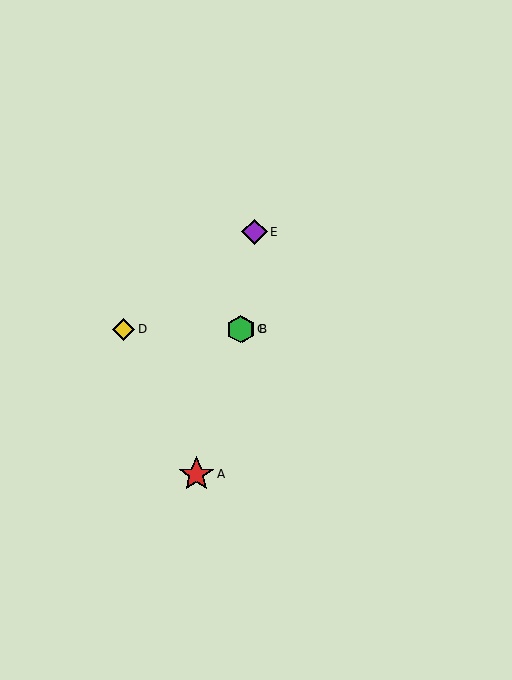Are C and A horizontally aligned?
No, C is at y≈329 and A is at y≈474.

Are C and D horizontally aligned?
Yes, both are at y≈329.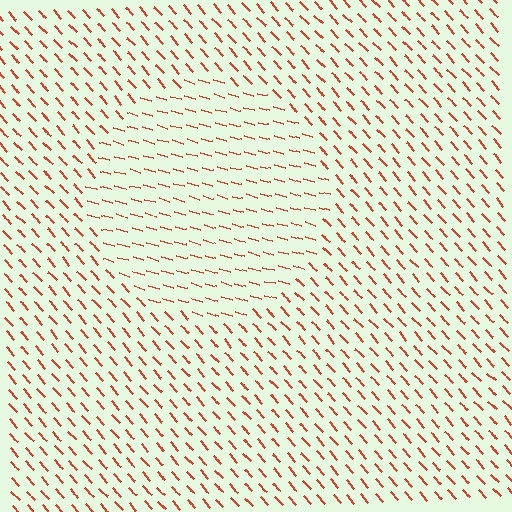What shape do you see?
I see a circle.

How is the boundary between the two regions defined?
The boundary is defined purely by a change in line orientation (approximately 33 degrees difference). All lines are the same color and thickness.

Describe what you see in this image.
The image is filled with small red line segments. A circle region in the image has lines oriented differently from the surrounding lines, creating a visible texture boundary.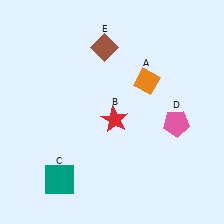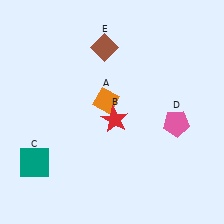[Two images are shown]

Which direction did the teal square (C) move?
The teal square (C) moved left.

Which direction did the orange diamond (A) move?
The orange diamond (A) moved left.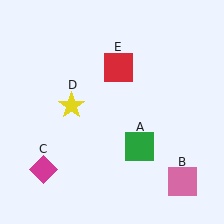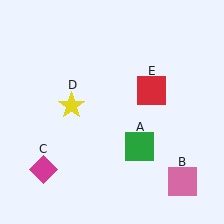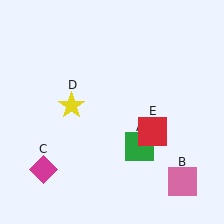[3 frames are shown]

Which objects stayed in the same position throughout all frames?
Green square (object A) and pink square (object B) and magenta diamond (object C) and yellow star (object D) remained stationary.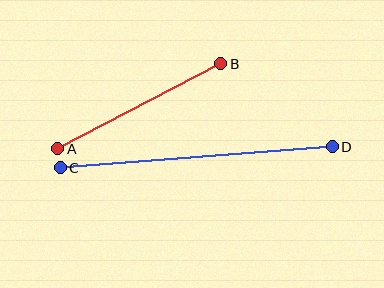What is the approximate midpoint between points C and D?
The midpoint is at approximately (196, 157) pixels.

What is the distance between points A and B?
The distance is approximately 184 pixels.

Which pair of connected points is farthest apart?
Points C and D are farthest apart.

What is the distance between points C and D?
The distance is approximately 273 pixels.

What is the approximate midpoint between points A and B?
The midpoint is at approximately (139, 106) pixels.